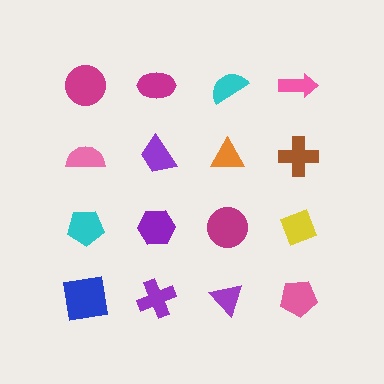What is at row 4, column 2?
A purple cross.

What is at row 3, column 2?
A purple hexagon.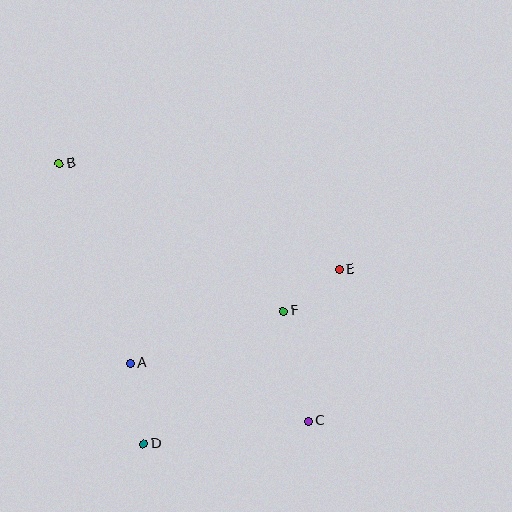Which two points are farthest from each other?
Points B and C are farthest from each other.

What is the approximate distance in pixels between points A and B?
The distance between A and B is approximately 212 pixels.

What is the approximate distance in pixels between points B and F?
The distance between B and F is approximately 269 pixels.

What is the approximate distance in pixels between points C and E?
The distance between C and E is approximately 155 pixels.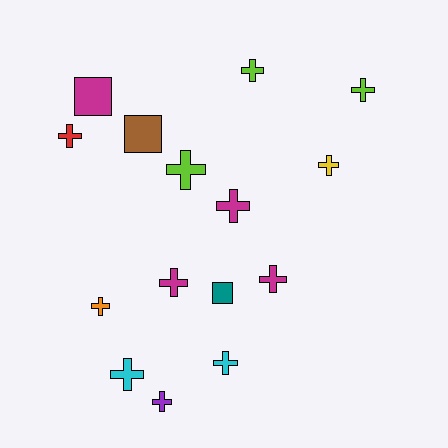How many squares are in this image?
There are 3 squares.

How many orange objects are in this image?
There is 1 orange object.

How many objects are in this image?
There are 15 objects.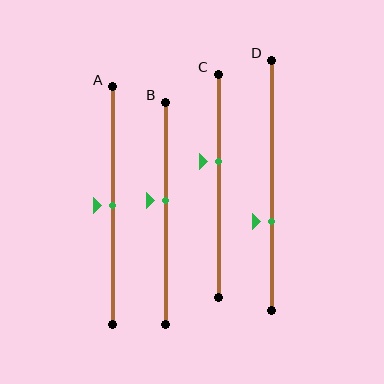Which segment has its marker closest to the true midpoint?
Segment A has its marker closest to the true midpoint.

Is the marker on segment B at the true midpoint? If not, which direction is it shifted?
No, the marker on segment B is shifted upward by about 6% of the segment length.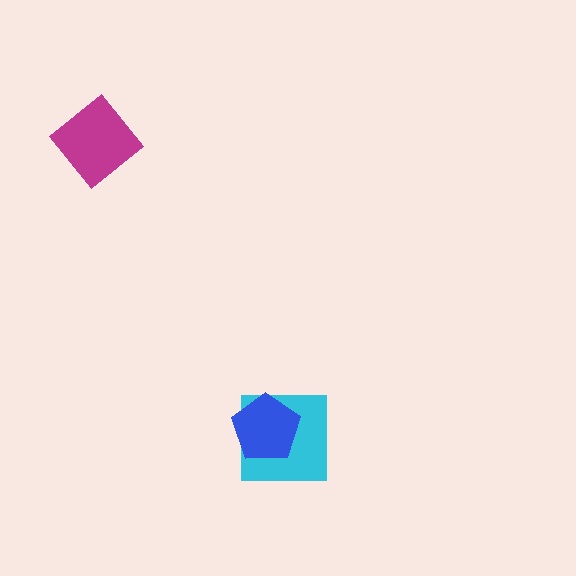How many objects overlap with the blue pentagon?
1 object overlaps with the blue pentagon.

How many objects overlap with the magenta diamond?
0 objects overlap with the magenta diamond.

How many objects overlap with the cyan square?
1 object overlaps with the cyan square.